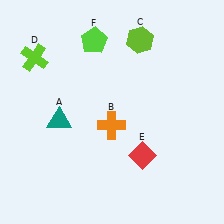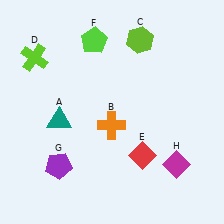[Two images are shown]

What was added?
A purple pentagon (G), a magenta diamond (H) were added in Image 2.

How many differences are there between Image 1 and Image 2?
There are 2 differences between the two images.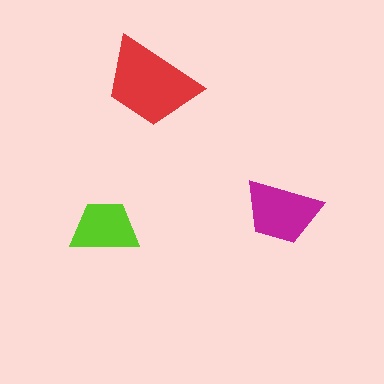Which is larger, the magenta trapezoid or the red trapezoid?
The red one.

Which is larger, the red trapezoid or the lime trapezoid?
The red one.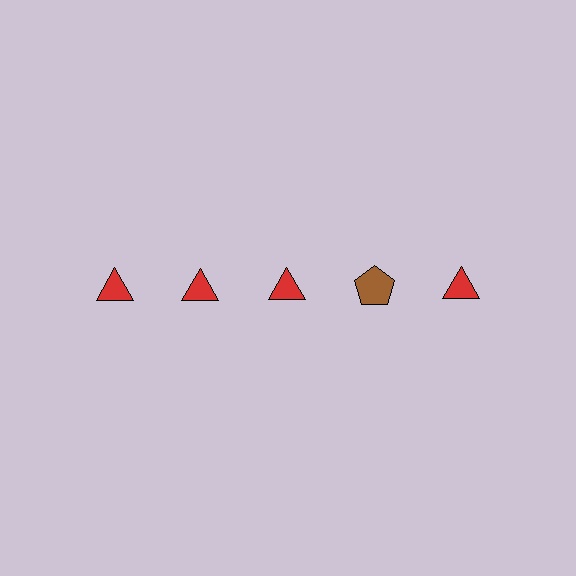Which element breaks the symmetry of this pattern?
The brown pentagon in the top row, second from right column breaks the symmetry. All other shapes are red triangles.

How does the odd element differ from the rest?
It differs in both color (brown instead of red) and shape (pentagon instead of triangle).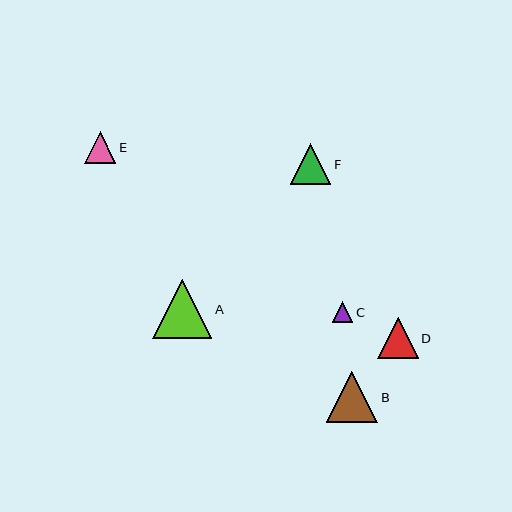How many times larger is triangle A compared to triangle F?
Triangle A is approximately 1.5 times the size of triangle F.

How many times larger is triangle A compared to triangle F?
Triangle A is approximately 1.5 times the size of triangle F.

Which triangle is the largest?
Triangle A is the largest with a size of approximately 60 pixels.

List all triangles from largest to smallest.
From largest to smallest: A, B, F, D, E, C.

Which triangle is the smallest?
Triangle C is the smallest with a size of approximately 21 pixels.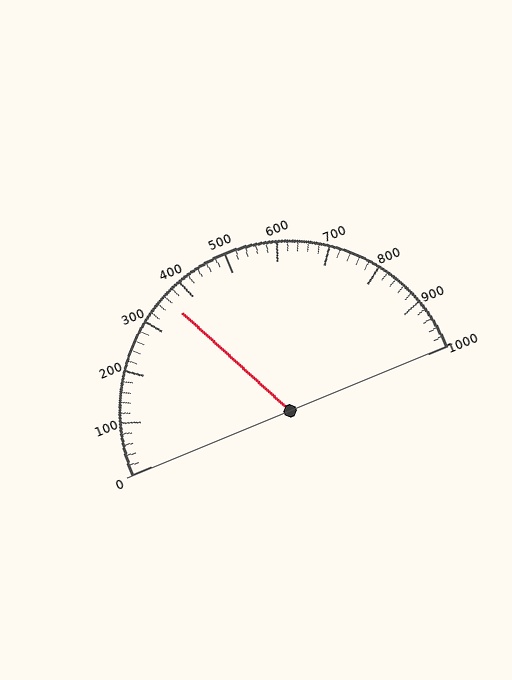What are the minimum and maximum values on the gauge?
The gauge ranges from 0 to 1000.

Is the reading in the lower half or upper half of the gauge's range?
The reading is in the lower half of the range (0 to 1000).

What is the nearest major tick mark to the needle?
The nearest major tick mark is 400.